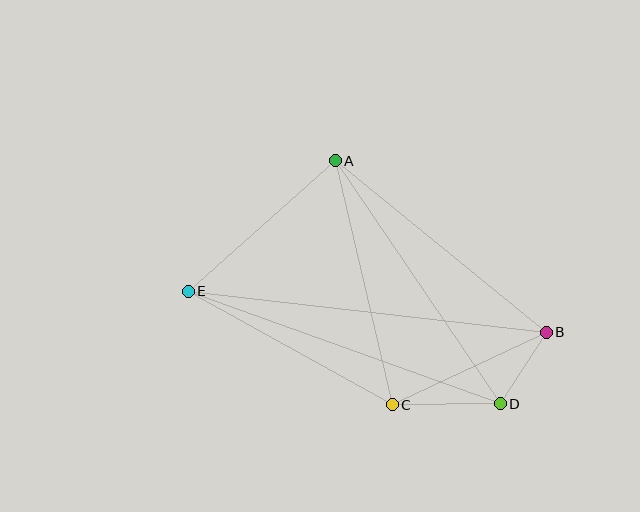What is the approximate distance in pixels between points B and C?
The distance between B and C is approximately 170 pixels.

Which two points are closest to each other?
Points B and D are closest to each other.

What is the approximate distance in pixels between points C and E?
The distance between C and E is approximately 233 pixels.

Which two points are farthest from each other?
Points B and E are farthest from each other.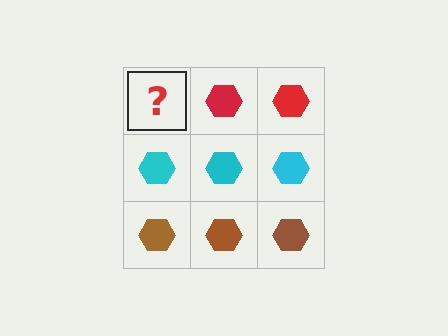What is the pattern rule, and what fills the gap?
The rule is that each row has a consistent color. The gap should be filled with a red hexagon.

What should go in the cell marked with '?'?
The missing cell should contain a red hexagon.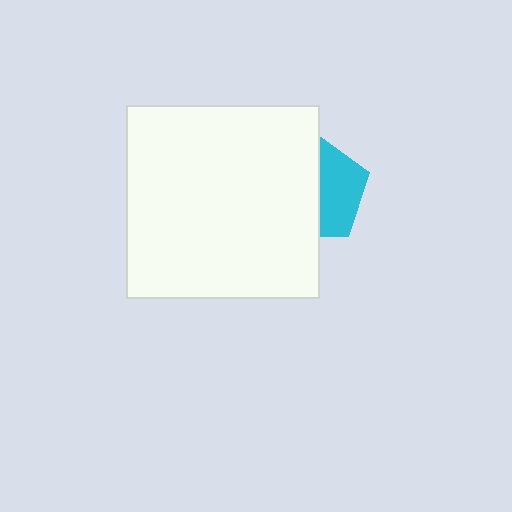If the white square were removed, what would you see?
You would see the complete cyan pentagon.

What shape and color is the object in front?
The object in front is a white square.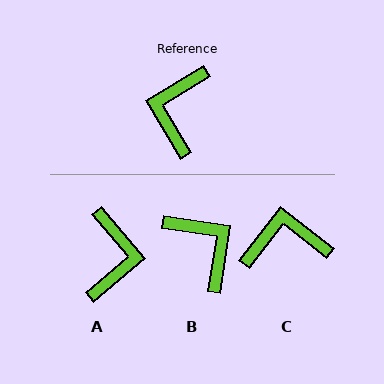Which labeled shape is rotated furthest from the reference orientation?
A, about 170 degrees away.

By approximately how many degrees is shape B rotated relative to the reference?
Approximately 130 degrees clockwise.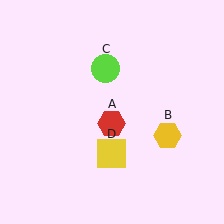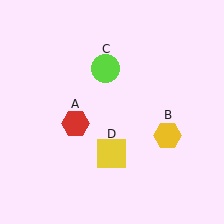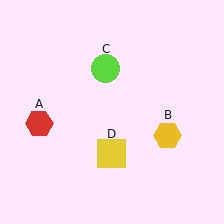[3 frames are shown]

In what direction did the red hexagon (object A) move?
The red hexagon (object A) moved left.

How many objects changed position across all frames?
1 object changed position: red hexagon (object A).